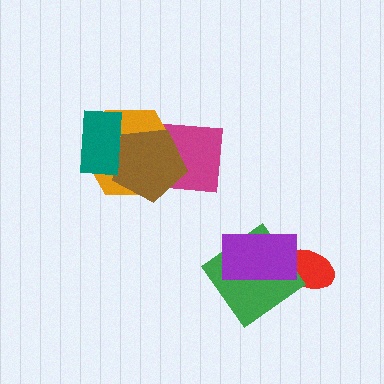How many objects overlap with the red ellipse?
2 objects overlap with the red ellipse.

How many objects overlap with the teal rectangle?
2 objects overlap with the teal rectangle.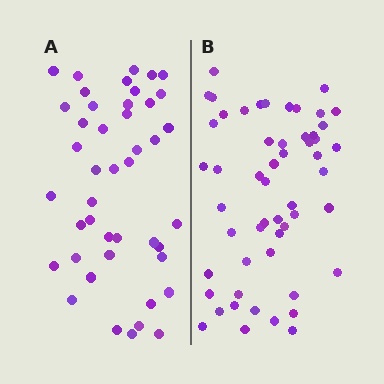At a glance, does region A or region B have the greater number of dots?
Region B (the right region) has more dots.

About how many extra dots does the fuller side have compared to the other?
Region B has roughly 10 or so more dots than region A.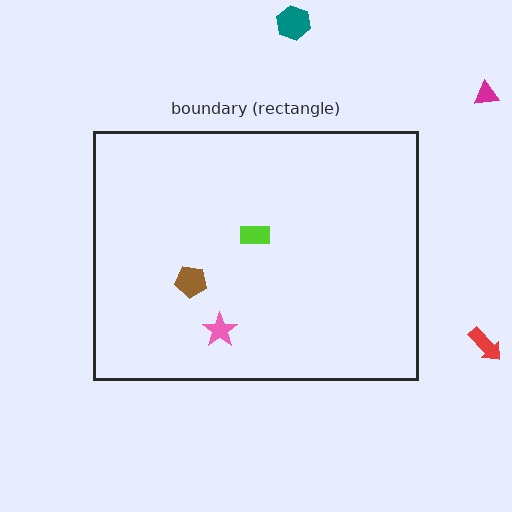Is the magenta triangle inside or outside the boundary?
Outside.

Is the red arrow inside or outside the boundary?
Outside.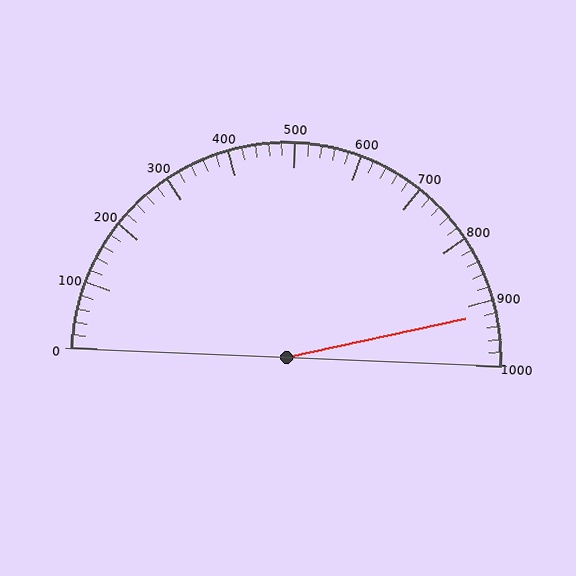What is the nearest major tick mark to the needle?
The nearest major tick mark is 900.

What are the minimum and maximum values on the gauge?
The gauge ranges from 0 to 1000.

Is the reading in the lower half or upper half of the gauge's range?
The reading is in the upper half of the range (0 to 1000).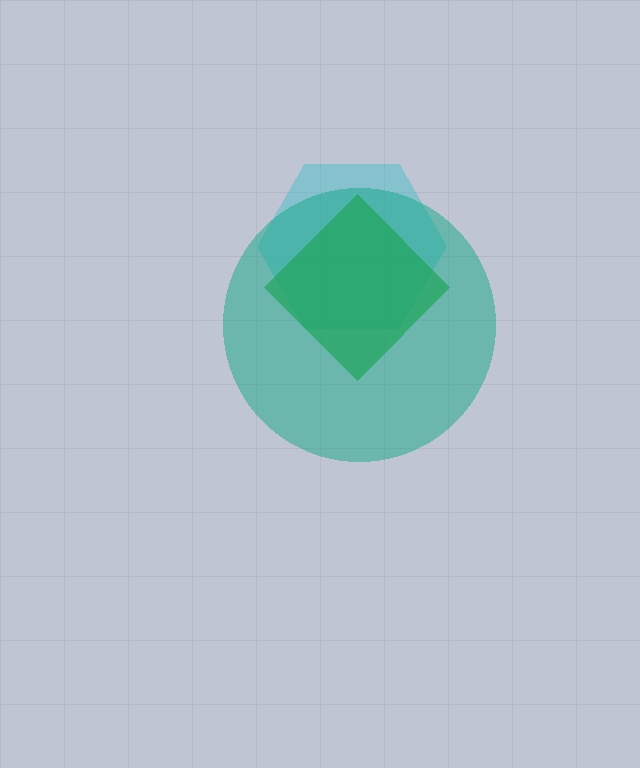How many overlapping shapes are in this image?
There are 3 overlapping shapes in the image.